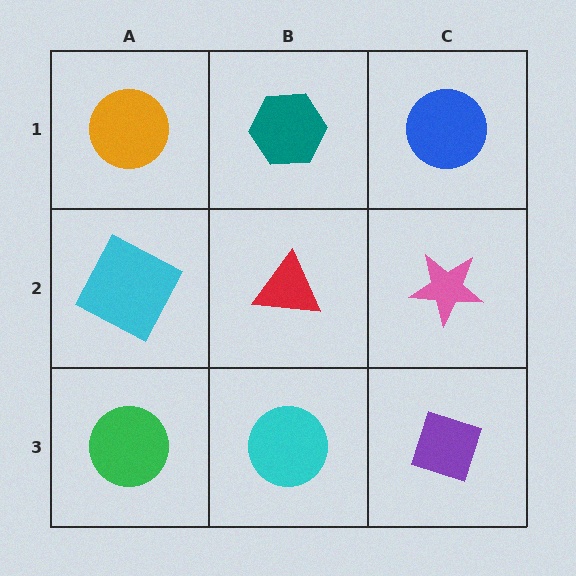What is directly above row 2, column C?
A blue circle.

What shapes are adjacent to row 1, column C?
A pink star (row 2, column C), a teal hexagon (row 1, column B).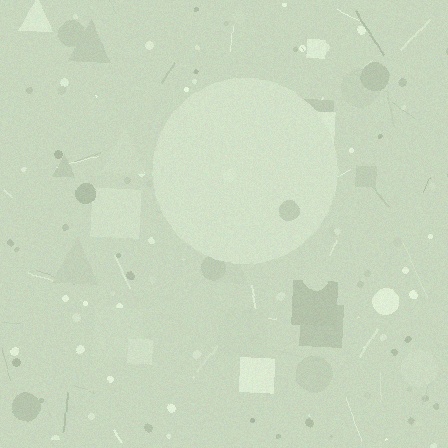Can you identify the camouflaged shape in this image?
The camouflaged shape is a circle.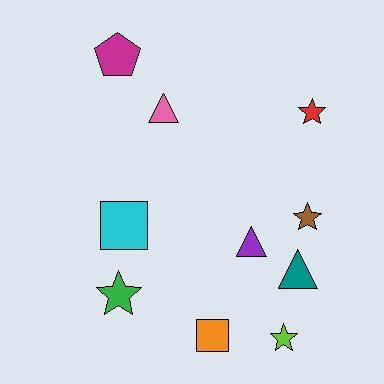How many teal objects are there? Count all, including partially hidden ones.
There is 1 teal object.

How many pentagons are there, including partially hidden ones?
There is 1 pentagon.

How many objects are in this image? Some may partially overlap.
There are 10 objects.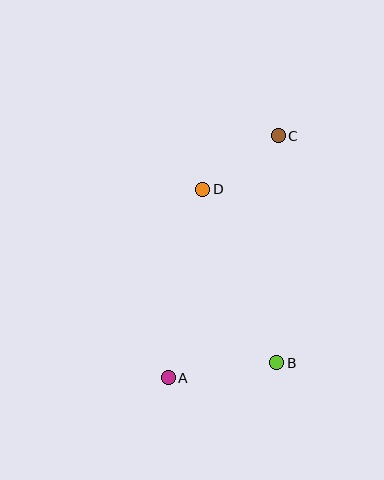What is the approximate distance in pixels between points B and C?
The distance between B and C is approximately 227 pixels.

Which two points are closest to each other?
Points C and D are closest to each other.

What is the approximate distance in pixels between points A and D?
The distance between A and D is approximately 192 pixels.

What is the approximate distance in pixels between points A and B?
The distance between A and B is approximately 110 pixels.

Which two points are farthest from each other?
Points A and C are farthest from each other.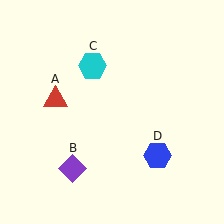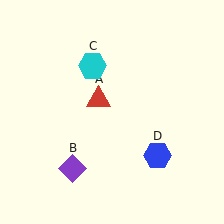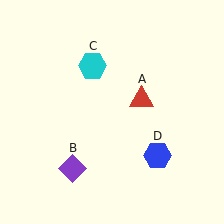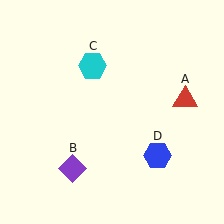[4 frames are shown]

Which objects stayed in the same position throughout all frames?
Purple diamond (object B) and cyan hexagon (object C) and blue hexagon (object D) remained stationary.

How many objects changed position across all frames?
1 object changed position: red triangle (object A).